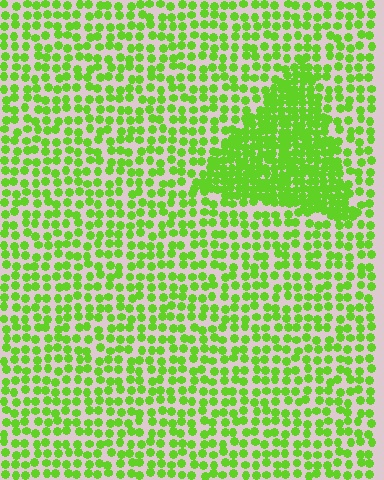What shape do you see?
I see a triangle.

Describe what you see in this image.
The image contains small lime elements arranged at two different densities. A triangle-shaped region is visible where the elements are more densely packed than the surrounding area.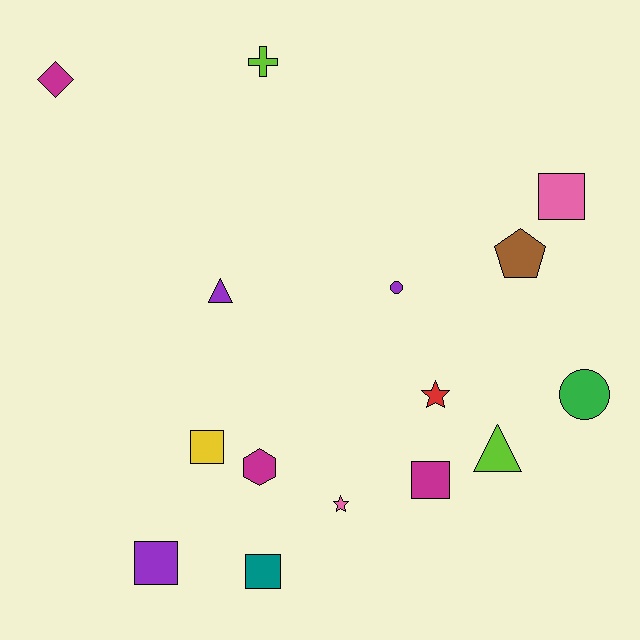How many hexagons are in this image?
There is 1 hexagon.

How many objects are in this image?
There are 15 objects.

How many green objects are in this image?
There is 1 green object.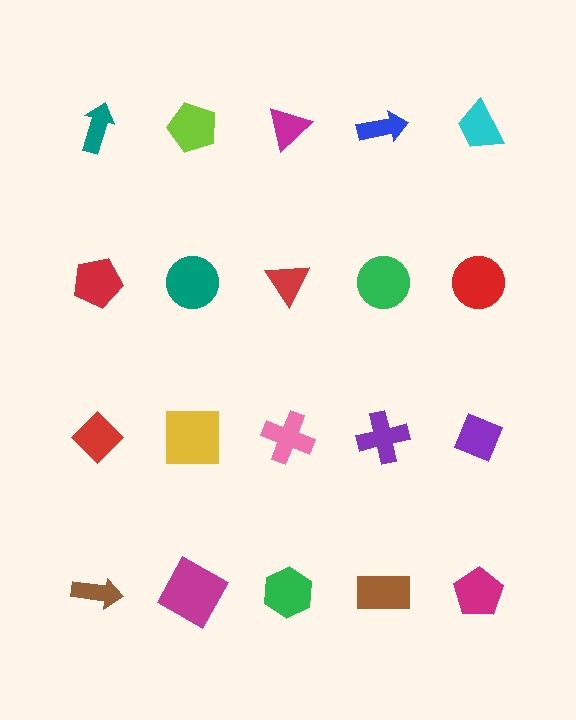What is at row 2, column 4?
A green circle.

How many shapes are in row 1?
5 shapes.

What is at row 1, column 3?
A magenta triangle.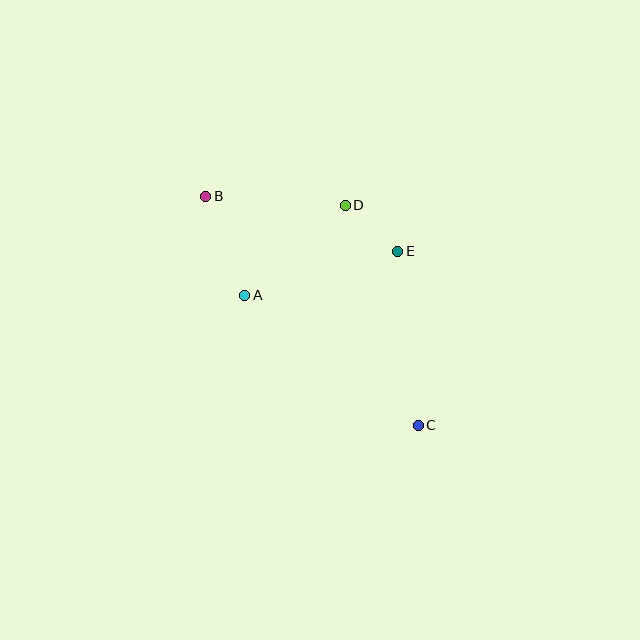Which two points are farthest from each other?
Points B and C are farthest from each other.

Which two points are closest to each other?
Points D and E are closest to each other.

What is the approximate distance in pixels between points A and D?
The distance between A and D is approximately 135 pixels.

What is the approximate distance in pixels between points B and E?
The distance between B and E is approximately 200 pixels.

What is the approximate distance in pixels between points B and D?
The distance between B and D is approximately 140 pixels.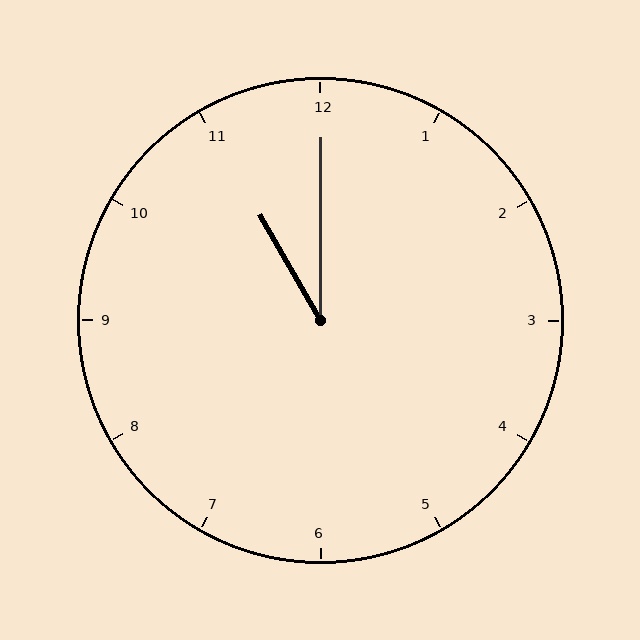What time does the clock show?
11:00.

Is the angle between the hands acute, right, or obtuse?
It is acute.